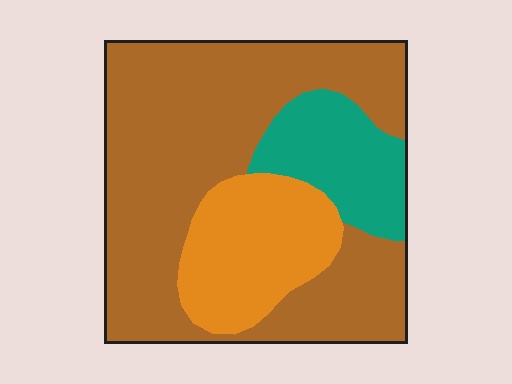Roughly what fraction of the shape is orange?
Orange takes up about one fifth (1/5) of the shape.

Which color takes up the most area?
Brown, at roughly 65%.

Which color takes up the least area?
Teal, at roughly 15%.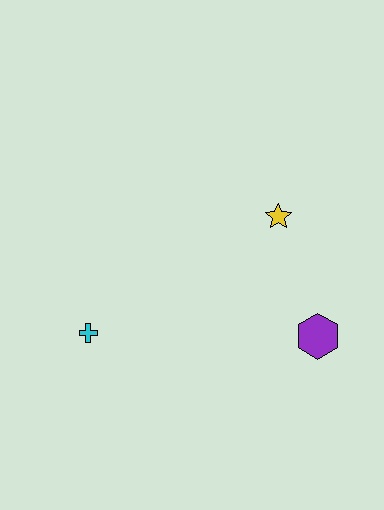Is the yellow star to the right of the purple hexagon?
No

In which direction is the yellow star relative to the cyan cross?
The yellow star is to the right of the cyan cross.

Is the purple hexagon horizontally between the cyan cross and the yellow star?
No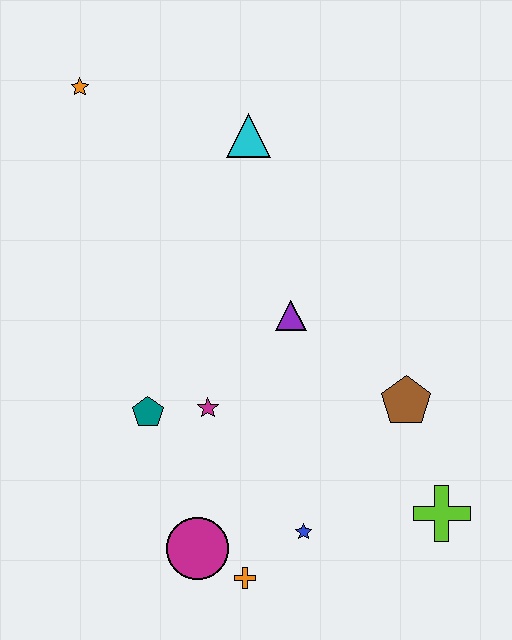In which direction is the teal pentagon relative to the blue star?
The teal pentagon is to the left of the blue star.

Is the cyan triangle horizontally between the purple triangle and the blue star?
No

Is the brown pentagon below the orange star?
Yes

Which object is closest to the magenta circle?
The orange cross is closest to the magenta circle.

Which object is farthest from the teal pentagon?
The orange star is farthest from the teal pentagon.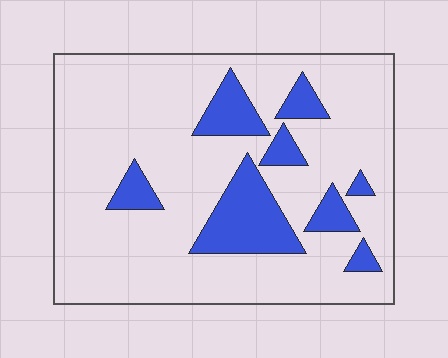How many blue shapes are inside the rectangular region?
8.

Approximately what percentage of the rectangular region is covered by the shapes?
Approximately 20%.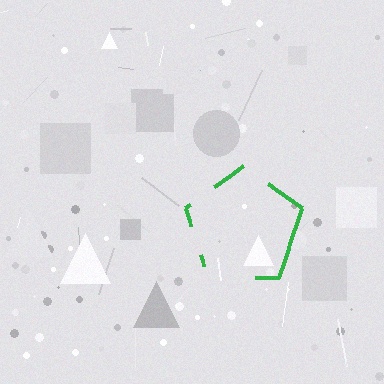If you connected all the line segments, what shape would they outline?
They would outline a pentagon.